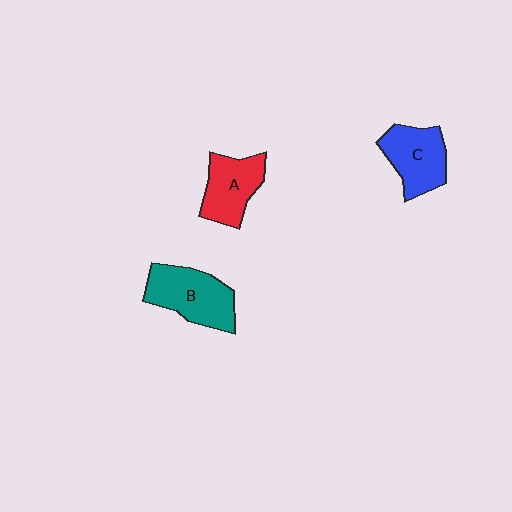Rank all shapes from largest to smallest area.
From largest to smallest: B (teal), C (blue), A (red).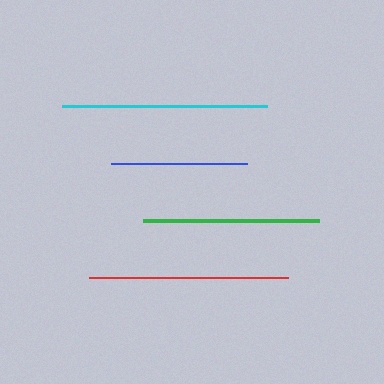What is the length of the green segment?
The green segment is approximately 176 pixels long.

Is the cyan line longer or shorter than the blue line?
The cyan line is longer than the blue line.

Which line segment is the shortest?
The blue line is the shortest at approximately 136 pixels.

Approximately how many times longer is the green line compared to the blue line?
The green line is approximately 1.3 times the length of the blue line.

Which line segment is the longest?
The cyan line is the longest at approximately 205 pixels.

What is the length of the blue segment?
The blue segment is approximately 136 pixels long.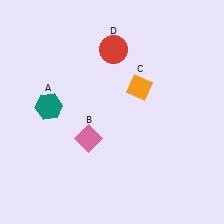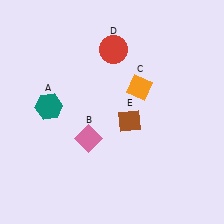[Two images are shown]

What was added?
A brown diamond (E) was added in Image 2.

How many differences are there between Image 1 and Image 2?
There is 1 difference between the two images.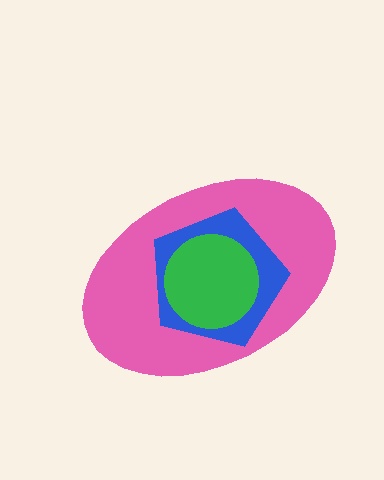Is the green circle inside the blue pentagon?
Yes.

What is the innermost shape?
The green circle.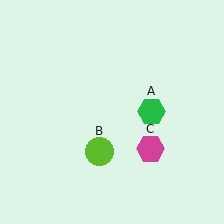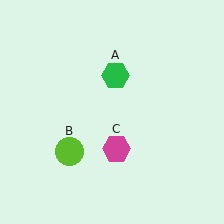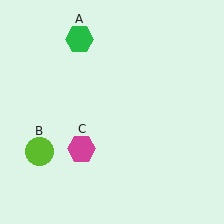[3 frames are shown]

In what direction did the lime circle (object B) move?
The lime circle (object B) moved left.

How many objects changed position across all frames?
3 objects changed position: green hexagon (object A), lime circle (object B), magenta hexagon (object C).